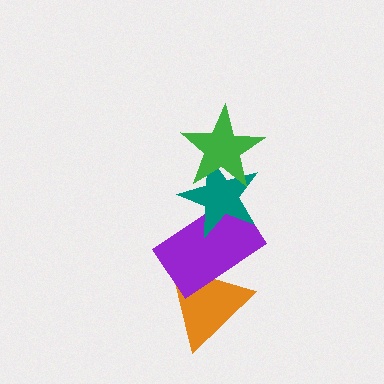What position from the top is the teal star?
The teal star is 2nd from the top.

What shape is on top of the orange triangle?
The purple rectangle is on top of the orange triangle.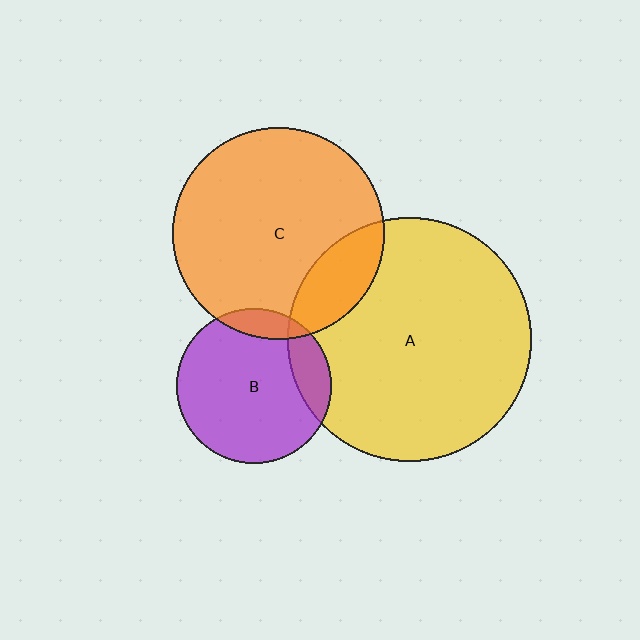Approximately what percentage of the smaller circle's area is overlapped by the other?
Approximately 20%.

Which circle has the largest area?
Circle A (yellow).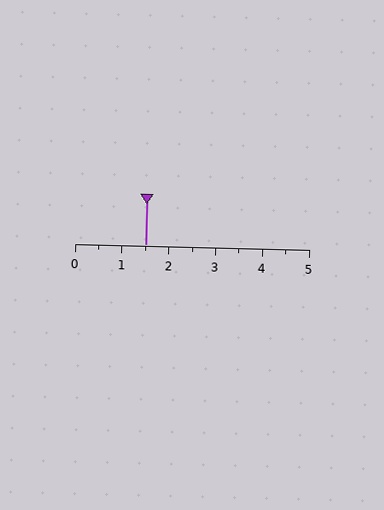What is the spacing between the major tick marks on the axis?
The major ticks are spaced 1 apart.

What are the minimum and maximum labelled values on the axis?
The axis runs from 0 to 5.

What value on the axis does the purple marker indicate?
The marker indicates approximately 1.5.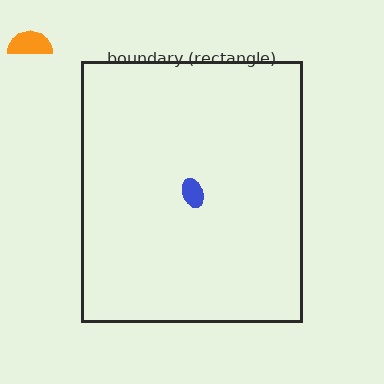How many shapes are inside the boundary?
1 inside, 1 outside.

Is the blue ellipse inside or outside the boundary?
Inside.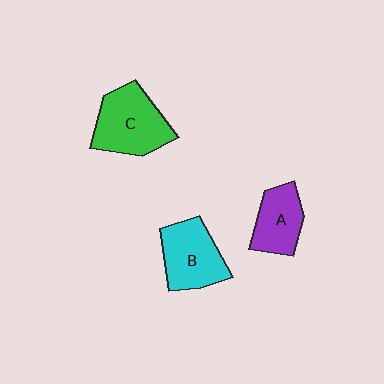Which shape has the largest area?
Shape C (green).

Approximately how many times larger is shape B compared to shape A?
Approximately 1.3 times.